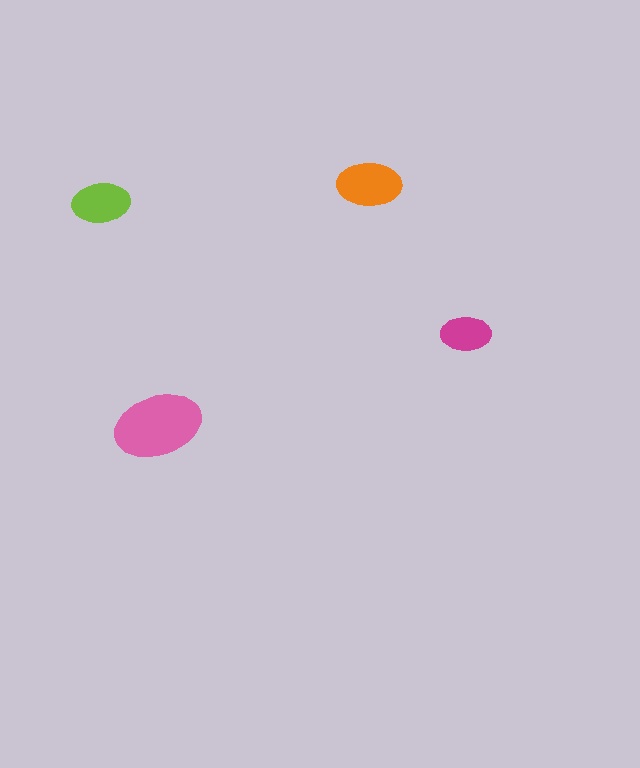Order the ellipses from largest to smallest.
the pink one, the orange one, the lime one, the magenta one.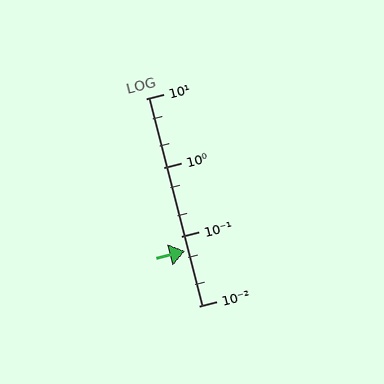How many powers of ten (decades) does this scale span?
The scale spans 3 decades, from 0.01 to 10.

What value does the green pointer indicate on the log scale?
The pointer indicates approximately 0.061.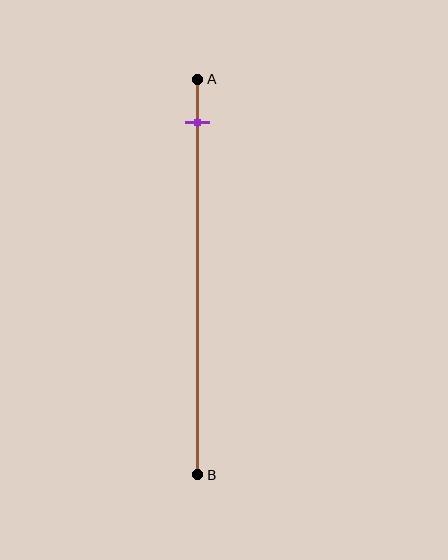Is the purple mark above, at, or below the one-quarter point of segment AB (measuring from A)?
The purple mark is above the one-quarter point of segment AB.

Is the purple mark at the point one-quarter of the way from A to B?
No, the mark is at about 10% from A, not at the 25% one-quarter point.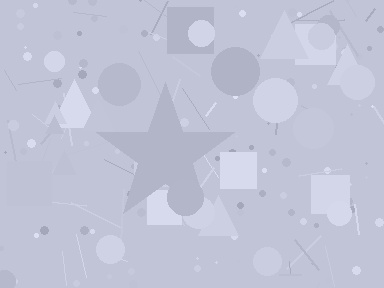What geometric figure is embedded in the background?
A star is embedded in the background.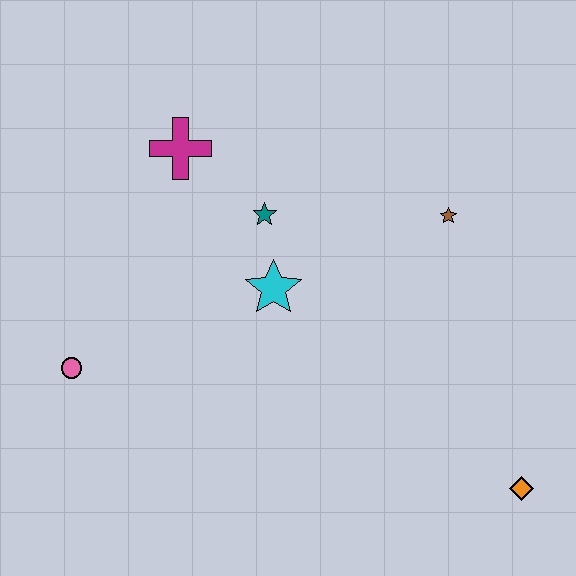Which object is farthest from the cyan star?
The orange diamond is farthest from the cyan star.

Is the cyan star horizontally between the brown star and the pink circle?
Yes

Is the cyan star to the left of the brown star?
Yes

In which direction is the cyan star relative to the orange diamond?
The cyan star is to the left of the orange diamond.